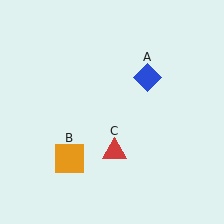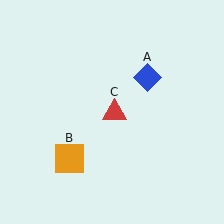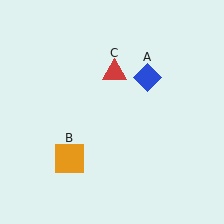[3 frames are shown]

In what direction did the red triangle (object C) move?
The red triangle (object C) moved up.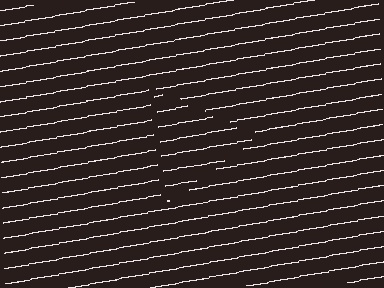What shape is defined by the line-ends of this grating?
An illusory triangle. The interior of the shape contains the same grating, shifted by half a period — the contour is defined by the phase discontinuity where line-ends from the inner and outer gratings abut.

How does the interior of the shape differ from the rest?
The interior of the shape contains the same grating, shifted by half a period — the contour is defined by the phase discontinuity where line-ends from the inner and outer gratings abut.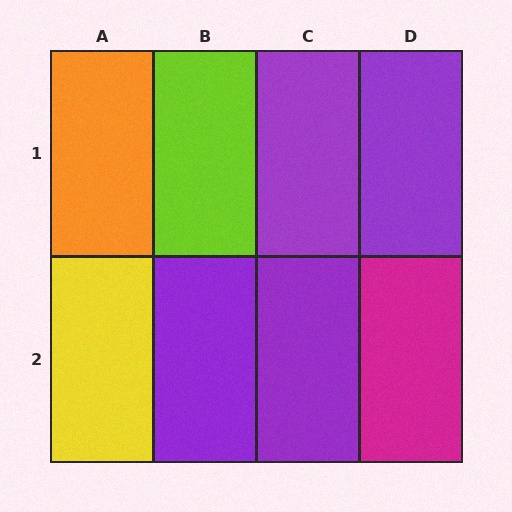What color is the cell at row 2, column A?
Yellow.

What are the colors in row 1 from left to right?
Orange, lime, purple, purple.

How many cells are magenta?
1 cell is magenta.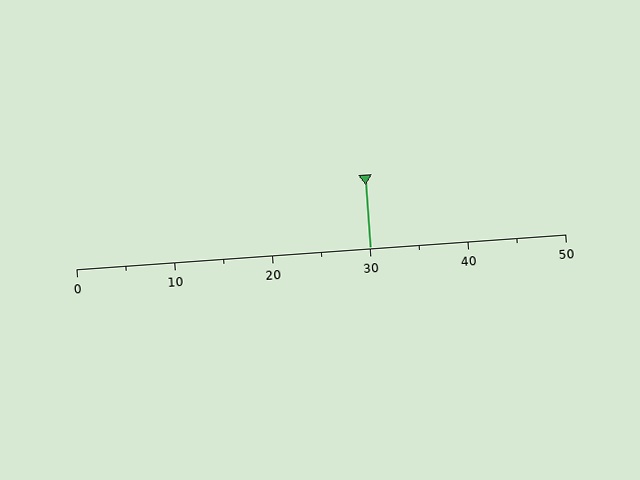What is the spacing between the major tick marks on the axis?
The major ticks are spaced 10 apart.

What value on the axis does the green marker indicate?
The marker indicates approximately 30.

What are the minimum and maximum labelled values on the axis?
The axis runs from 0 to 50.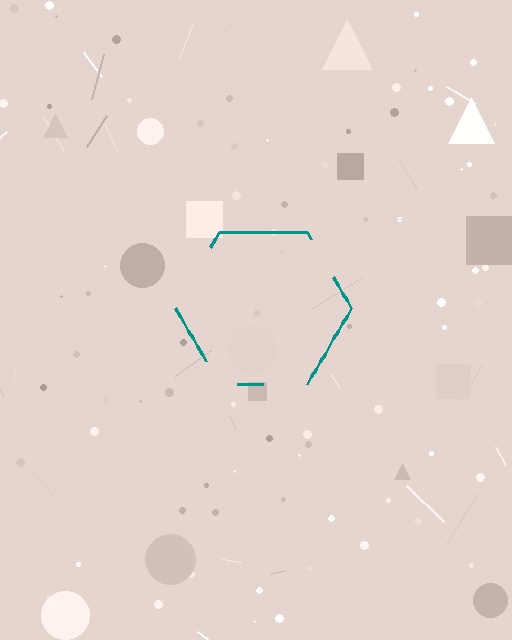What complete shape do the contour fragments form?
The contour fragments form a hexagon.